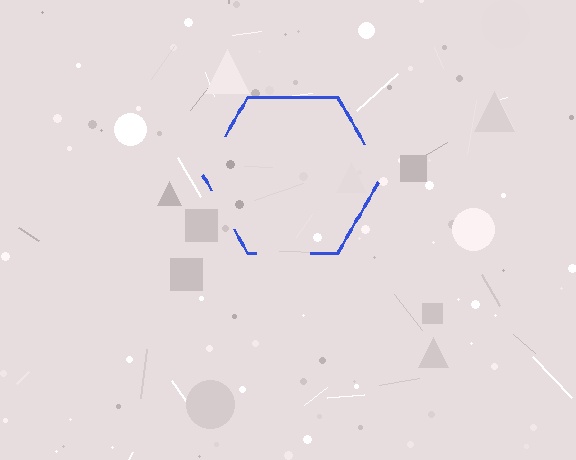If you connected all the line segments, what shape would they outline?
They would outline a hexagon.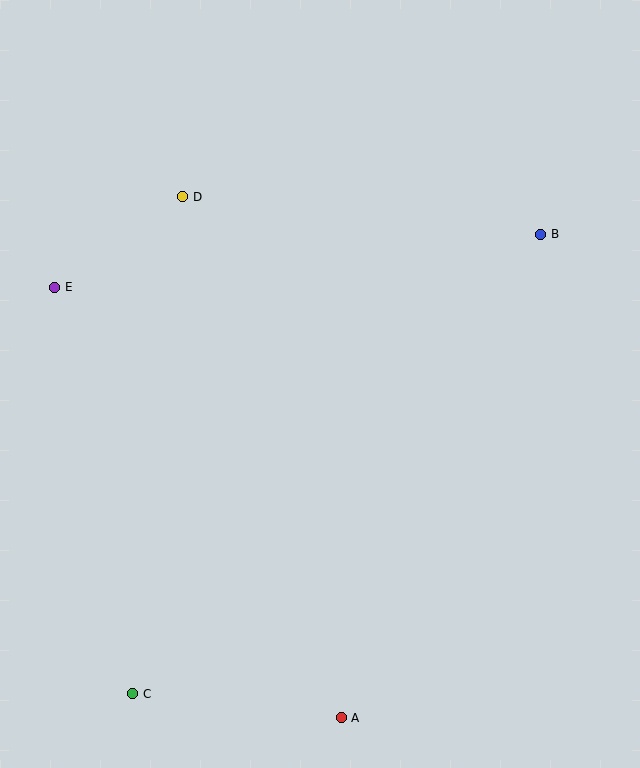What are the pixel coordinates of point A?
Point A is at (341, 718).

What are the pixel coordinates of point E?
Point E is at (55, 287).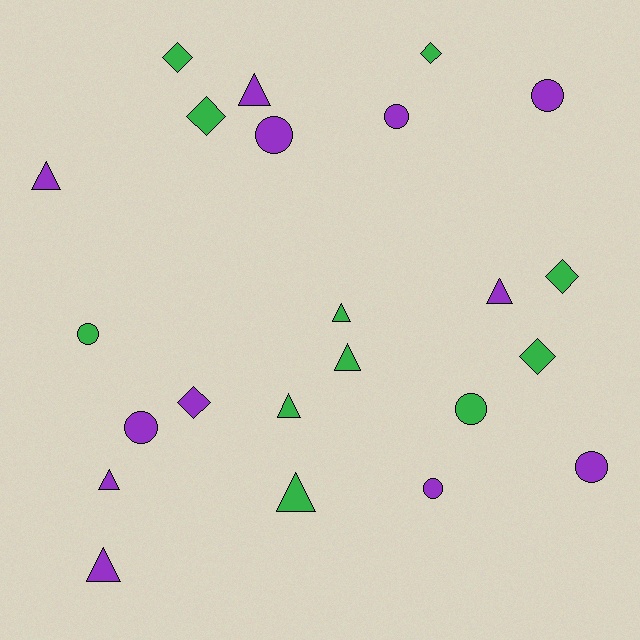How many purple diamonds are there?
There is 1 purple diamond.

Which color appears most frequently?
Purple, with 12 objects.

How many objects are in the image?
There are 23 objects.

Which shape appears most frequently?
Triangle, with 9 objects.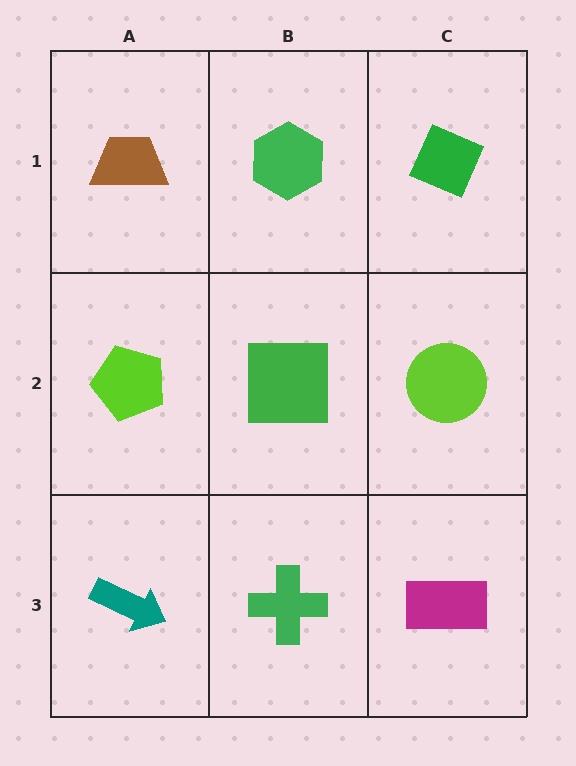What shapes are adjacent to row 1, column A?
A lime pentagon (row 2, column A), a green hexagon (row 1, column B).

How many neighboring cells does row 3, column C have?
2.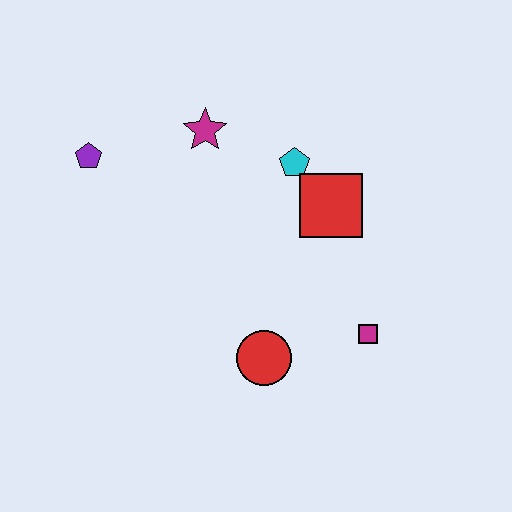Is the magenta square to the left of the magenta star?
No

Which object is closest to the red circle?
The magenta square is closest to the red circle.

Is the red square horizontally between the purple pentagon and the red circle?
No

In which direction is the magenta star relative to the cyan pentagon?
The magenta star is to the left of the cyan pentagon.